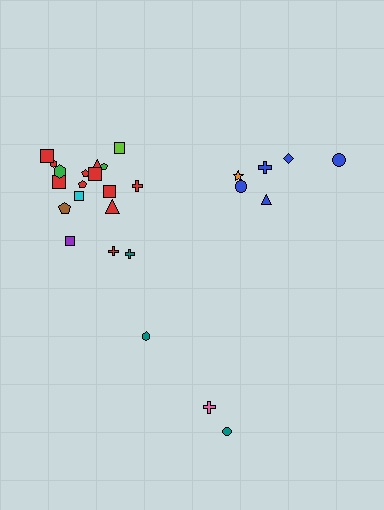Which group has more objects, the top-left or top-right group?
The top-left group.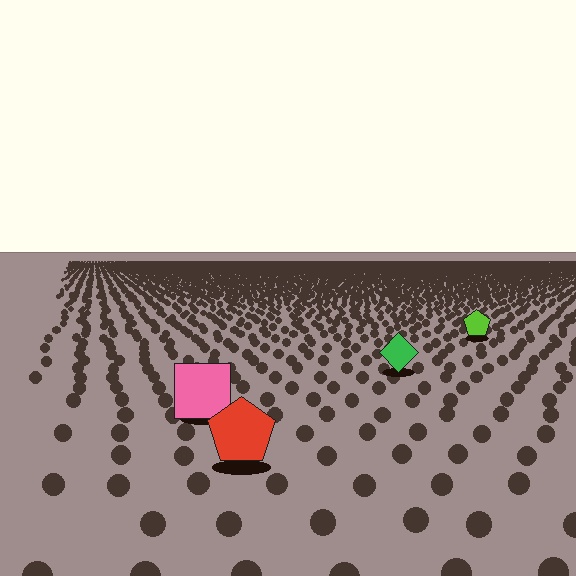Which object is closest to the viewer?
The red pentagon is closest. The texture marks near it are larger and more spread out.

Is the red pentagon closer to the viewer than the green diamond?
Yes. The red pentagon is closer — you can tell from the texture gradient: the ground texture is coarser near it.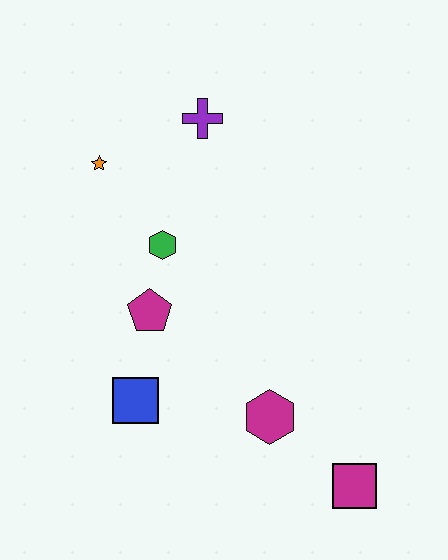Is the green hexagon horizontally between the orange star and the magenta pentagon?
No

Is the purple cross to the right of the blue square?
Yes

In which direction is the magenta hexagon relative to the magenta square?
The magenta hexagon is to the left of the magenta square.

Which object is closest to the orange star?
The green hexagon is closest to the orange star.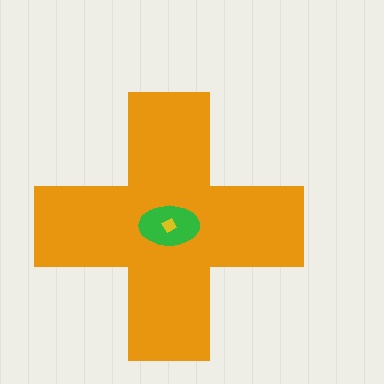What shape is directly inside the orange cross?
The green ellipse.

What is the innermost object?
The yellow diamond.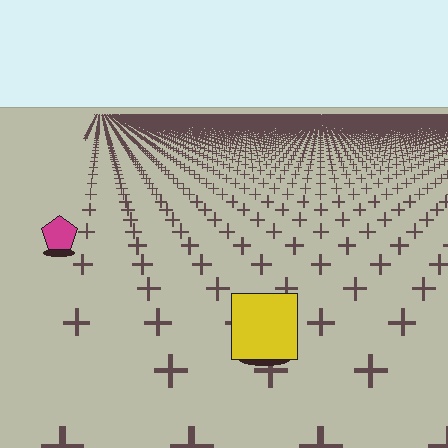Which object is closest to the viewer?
The yellow square is closest. The texture marks near it are larger and more spread out.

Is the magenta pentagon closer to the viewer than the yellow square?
No. The yellow square is closer — you can tell from the texture gradient: the ground texture is coarser near it.